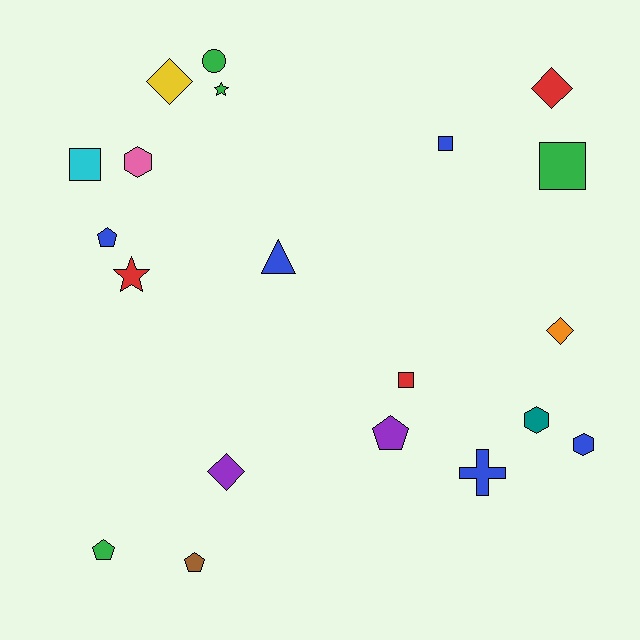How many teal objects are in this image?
There is 1 teal object.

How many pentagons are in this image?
There are 4 pentagons.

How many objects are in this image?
There are 20 objects.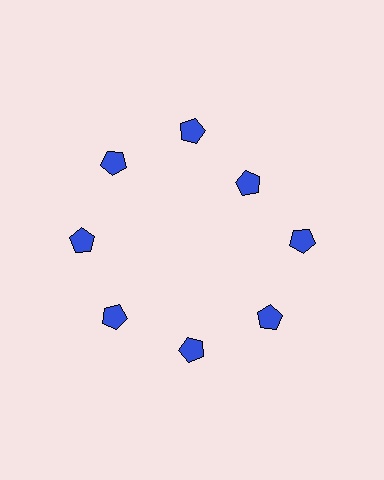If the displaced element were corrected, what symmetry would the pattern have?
It would have 8-fold rotational symmetry — the pattern would map onto itself every 45 degrees.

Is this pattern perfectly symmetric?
No. The 8 blue pentagons are arranged in a ring, but one element near the 2 o'clock position is pulled inward toward the center, breaking the 8-fold rotational symmetry.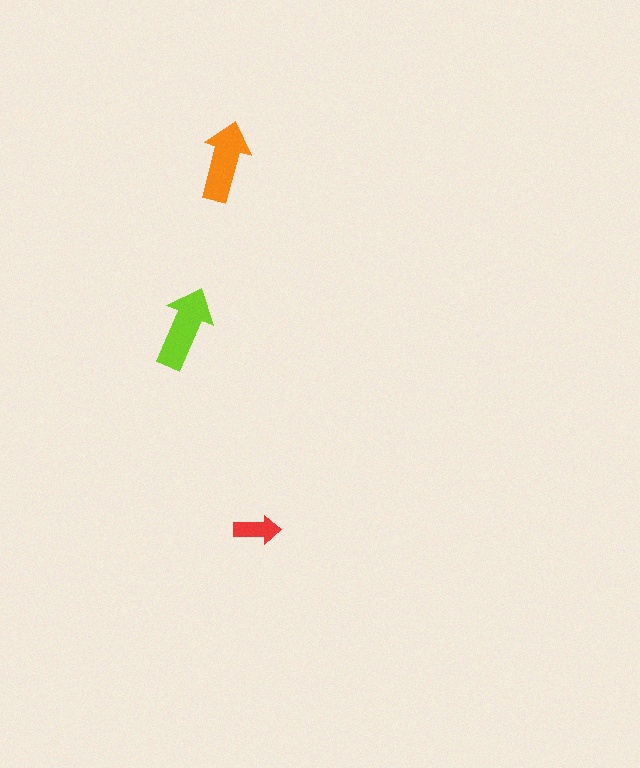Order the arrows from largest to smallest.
the lime one, the orange one, the red one.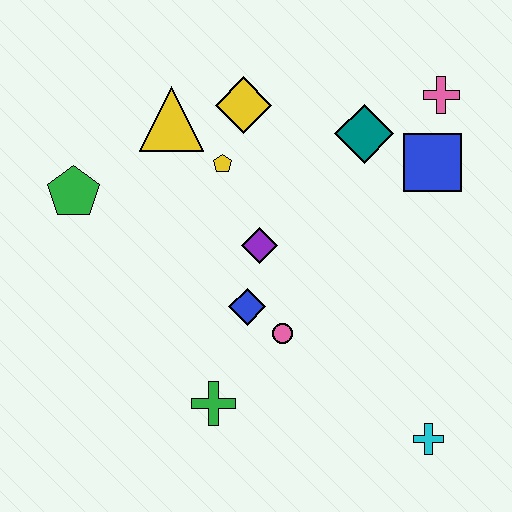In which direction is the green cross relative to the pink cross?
The green cross is below the pink cross.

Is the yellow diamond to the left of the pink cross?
Yes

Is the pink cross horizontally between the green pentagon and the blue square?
No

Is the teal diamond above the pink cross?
No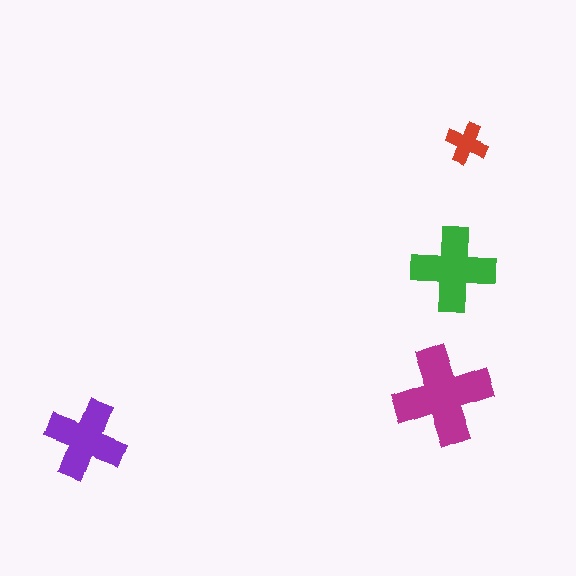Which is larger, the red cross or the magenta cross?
The magenta one.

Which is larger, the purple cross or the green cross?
The green one.